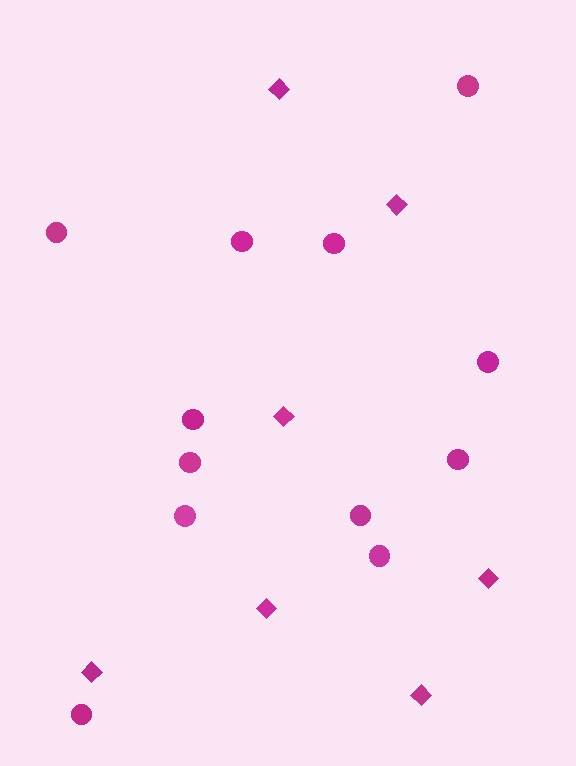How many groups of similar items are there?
There are 2 groups: one group of circles (12) and one group of diamonds (7).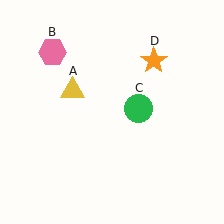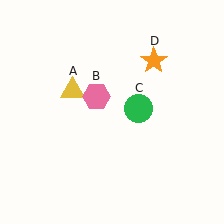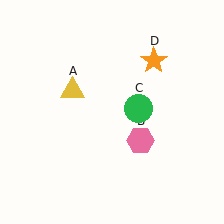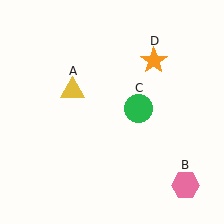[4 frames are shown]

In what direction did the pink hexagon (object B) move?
The pink hexagon (object B) moved down and to the right.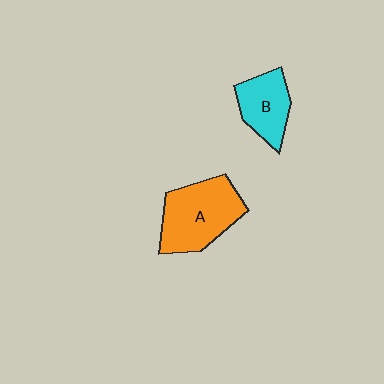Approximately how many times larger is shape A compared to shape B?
Approximately 1.5 times.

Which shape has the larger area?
Shape A (orange).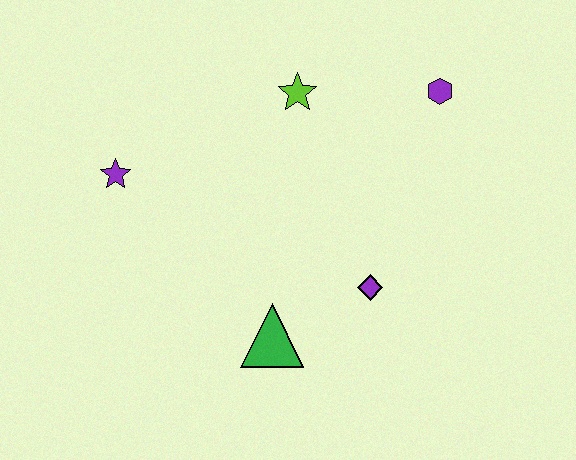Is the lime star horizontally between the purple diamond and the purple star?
Yes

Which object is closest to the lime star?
The purple hexagon is closest to the lime star.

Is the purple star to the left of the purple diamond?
Yes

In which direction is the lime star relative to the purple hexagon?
The lime star is to the left of the purple hexagon.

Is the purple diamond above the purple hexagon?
No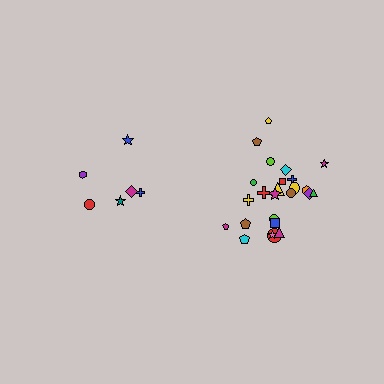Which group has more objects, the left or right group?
The right group.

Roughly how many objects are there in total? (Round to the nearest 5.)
Roughly 30 objects in total.